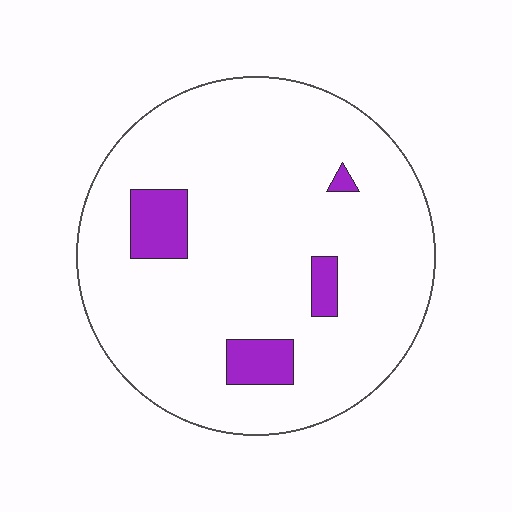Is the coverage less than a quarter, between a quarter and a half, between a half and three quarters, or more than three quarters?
Less than a quarter.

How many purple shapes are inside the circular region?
4.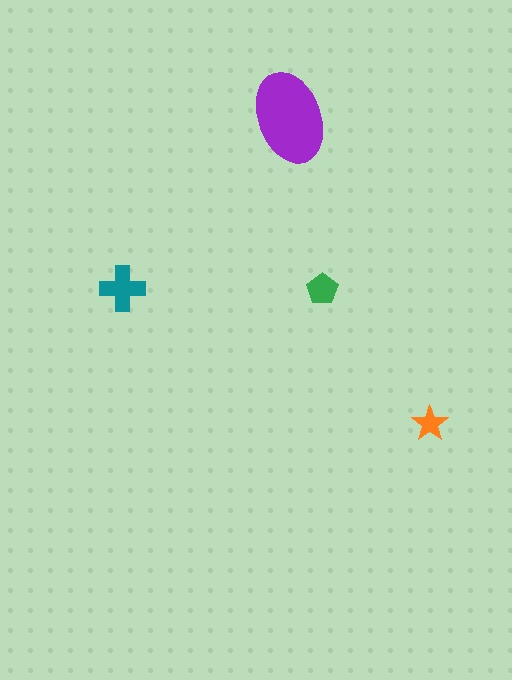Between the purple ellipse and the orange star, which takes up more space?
The purple ellipse.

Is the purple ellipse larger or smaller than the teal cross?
Larger.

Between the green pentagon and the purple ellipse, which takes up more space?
The purple ellipse.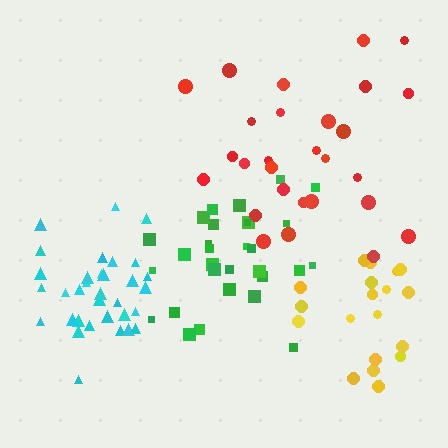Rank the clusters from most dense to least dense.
cyan, yellow, green, red.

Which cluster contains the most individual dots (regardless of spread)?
Cyan (34).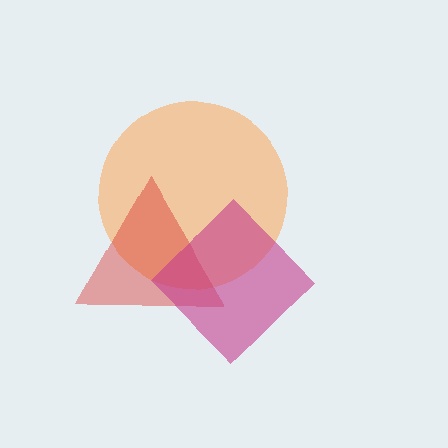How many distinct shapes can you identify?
There are 3 distinct shapes: an orange circle, a red triangle, a magenta diamond.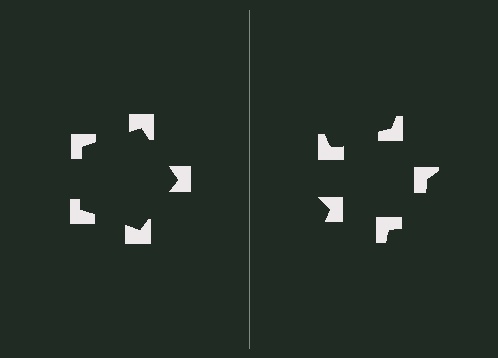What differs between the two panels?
The notched squares are positioned identically on both sides; only the wedge orientations differ. On the left they align to a pentagon; on the right they are misaligned.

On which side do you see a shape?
An illusory pentagon appears on the left side. On the right side the wedge cuts are rotated, so no coherent shape forms.